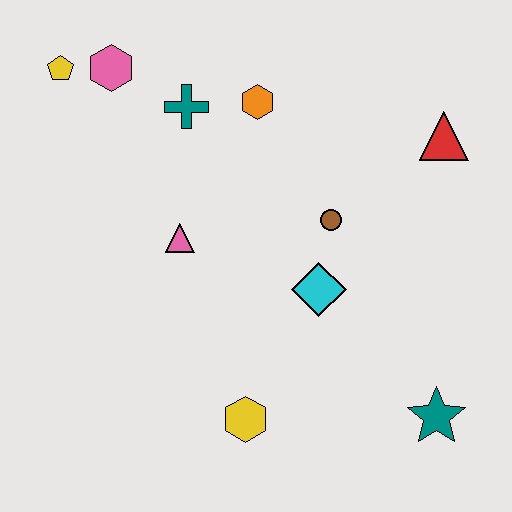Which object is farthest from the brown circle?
The yellow pentagon is farthest from the brown circle.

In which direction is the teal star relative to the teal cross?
The teal star is below the teal cross.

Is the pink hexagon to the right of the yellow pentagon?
Yes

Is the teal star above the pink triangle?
No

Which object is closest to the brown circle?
The cyan diamond is closest to the brown circle.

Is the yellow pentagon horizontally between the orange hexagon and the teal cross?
No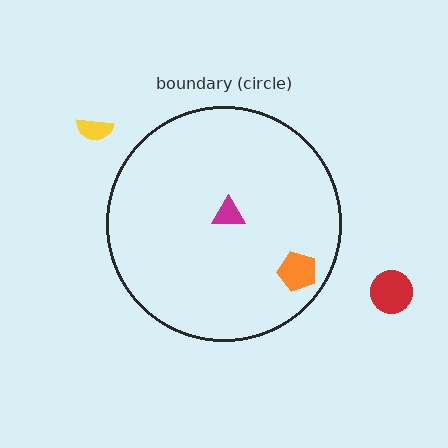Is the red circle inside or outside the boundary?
Outside.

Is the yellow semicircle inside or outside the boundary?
Outside.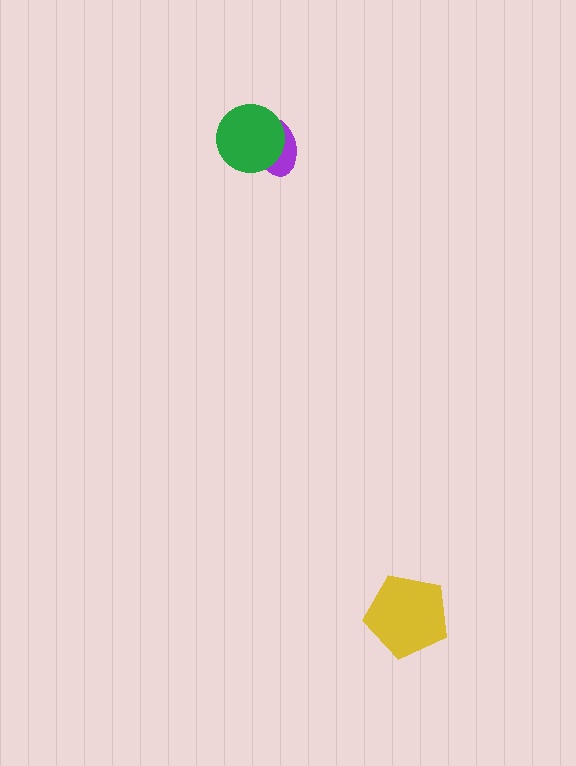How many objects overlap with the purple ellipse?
1 object overlaps with the purple ellipse.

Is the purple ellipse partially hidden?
Yes, it is partially covered by another shape.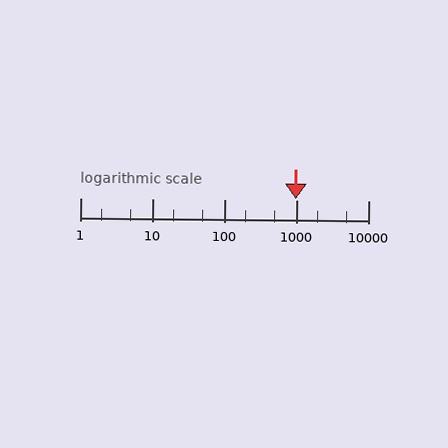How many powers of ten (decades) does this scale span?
The scale spans 4 decades, from 1 to 10000.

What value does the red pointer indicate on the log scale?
The pointer indicates approximately 970.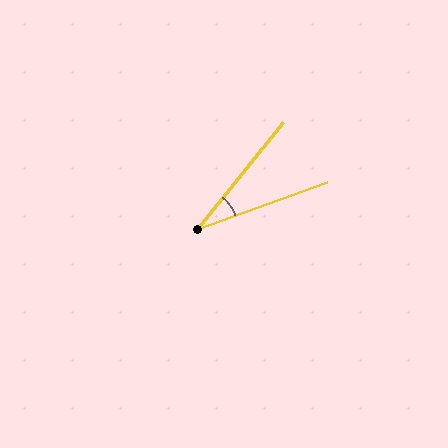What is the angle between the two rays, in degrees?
Approximately 31 degrees.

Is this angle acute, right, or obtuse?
It is acute.